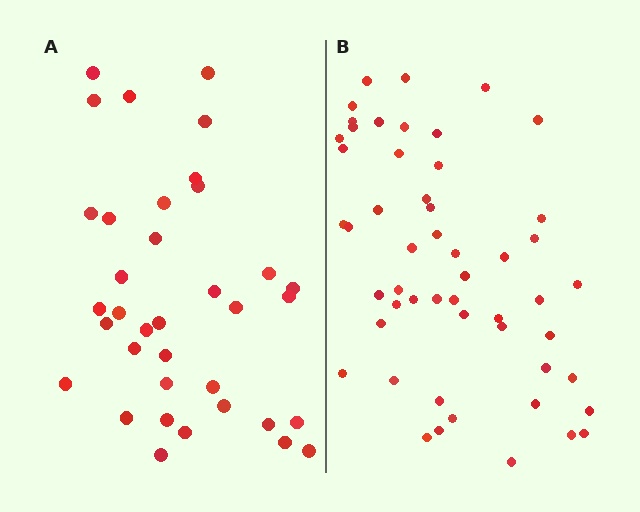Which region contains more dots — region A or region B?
Region B (the right region) has more dots.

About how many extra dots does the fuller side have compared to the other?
Region B has approximately 15 more dots than region A.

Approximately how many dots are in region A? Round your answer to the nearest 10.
About 40 dots. (The exact count is 36, which rounds to 40.)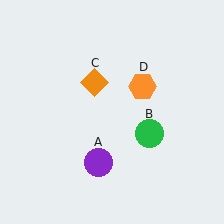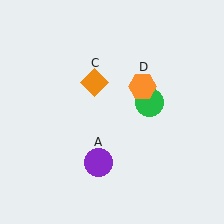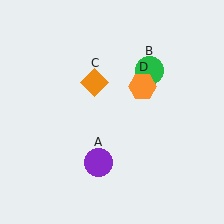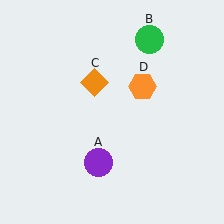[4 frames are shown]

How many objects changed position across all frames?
1 object changed position: green circle (object B).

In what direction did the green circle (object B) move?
The green circle (object B) moved up.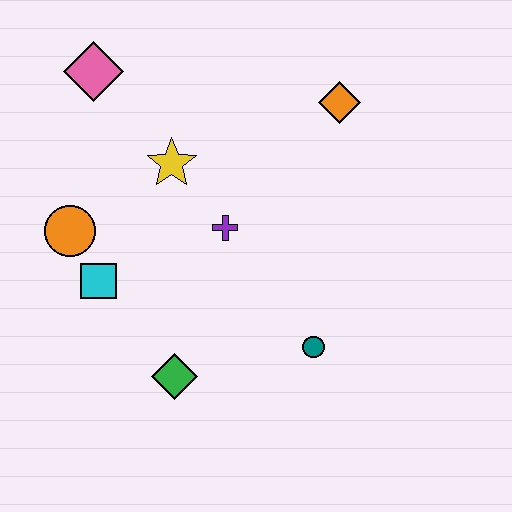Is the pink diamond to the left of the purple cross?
Yes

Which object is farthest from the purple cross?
The pink diamond is farthest from the purple cross.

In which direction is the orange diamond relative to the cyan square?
The orange diamond is to the right of the cyan square.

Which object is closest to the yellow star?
The purple cross is closest to the yellow star.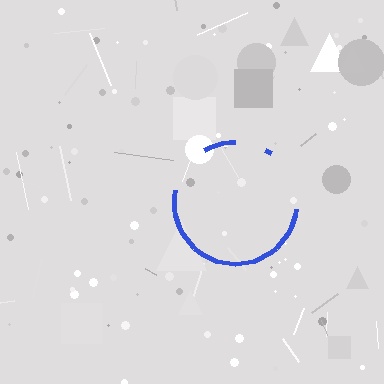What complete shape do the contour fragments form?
The contour fragments form a circle.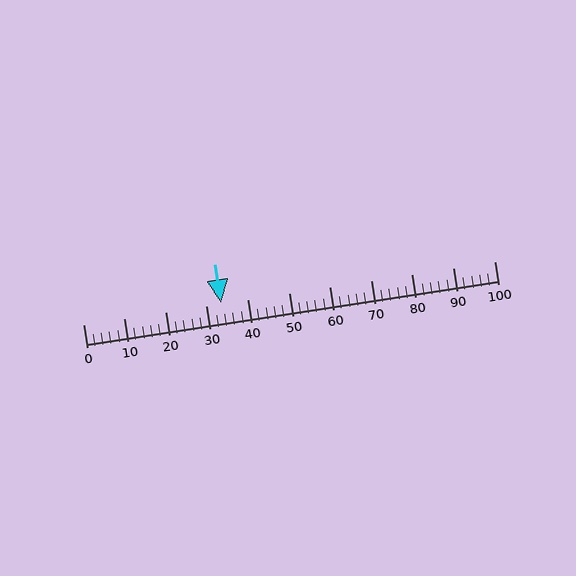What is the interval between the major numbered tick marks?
The major tick marks are spaced 10 units apart.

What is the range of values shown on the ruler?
The ruler shows values from 0 to 100.